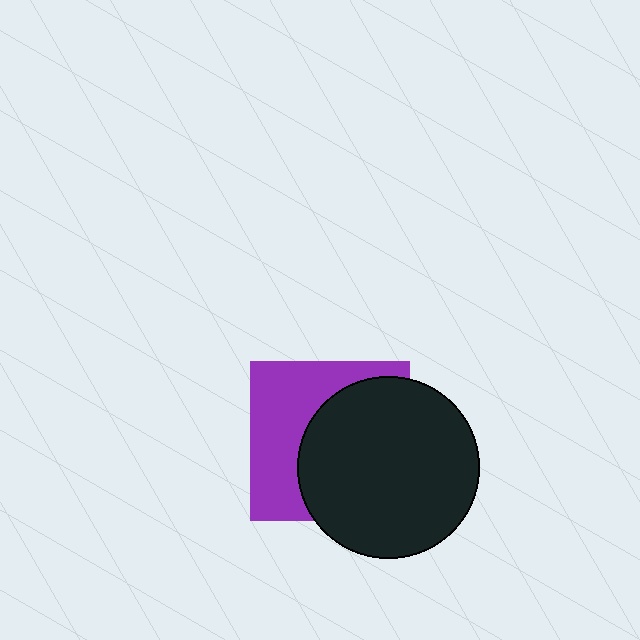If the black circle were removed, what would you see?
You would see the complete purple square.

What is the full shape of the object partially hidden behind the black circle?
The partially hidden object is a purple square.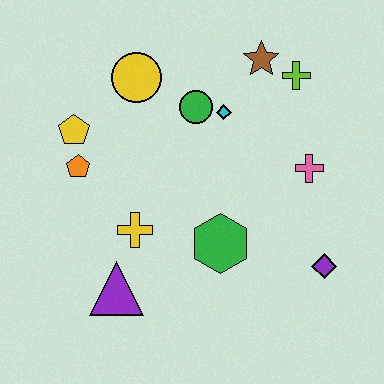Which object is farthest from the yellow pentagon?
The purple diamond is farthest from the yellow pentagon.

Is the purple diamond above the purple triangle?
Yes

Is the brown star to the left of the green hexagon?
No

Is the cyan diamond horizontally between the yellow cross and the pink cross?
Yes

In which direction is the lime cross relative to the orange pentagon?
The lime cross is to the right of the orange pentagon.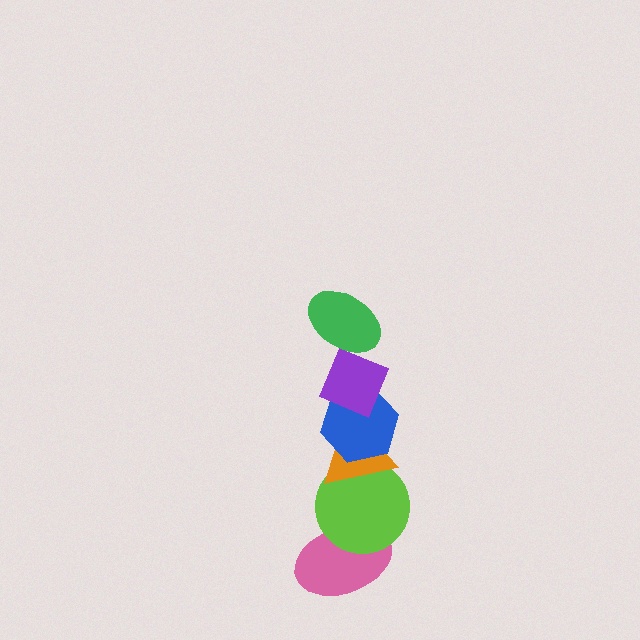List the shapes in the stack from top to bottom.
From top to bottom: the green ellipse, the purple diamond, the blue hexagon, the orange triangle, the lime circle, the pink ellipse.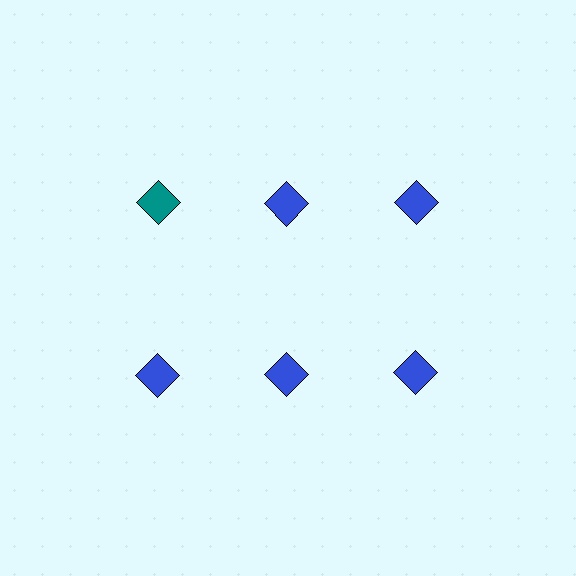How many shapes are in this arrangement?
There are 6 shapes arranged in a grid pattern.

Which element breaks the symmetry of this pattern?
The teal diamond in the top row, leftmost column breaks the symmetry. All other shapes are blue diamonds.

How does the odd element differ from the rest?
It has a different color: teal instead of blue.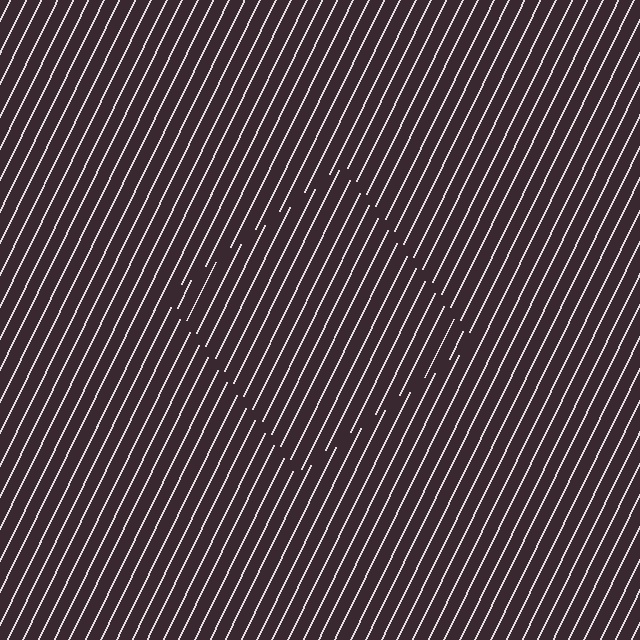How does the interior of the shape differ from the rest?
The interior of the shape contains the same grating, shifted by half a period — the contour is defined by the phase discontinuity where line-ends from the inner and outer gratings abut.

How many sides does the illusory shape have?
4 sides — the line-ends trace a square.